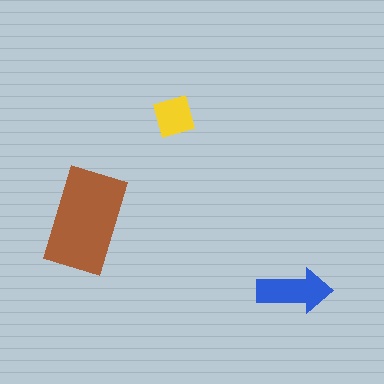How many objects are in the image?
There are 3 objects in the image.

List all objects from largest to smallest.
The brown rectangle, the blue arrow, the yellow square.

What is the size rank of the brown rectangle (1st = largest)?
1st.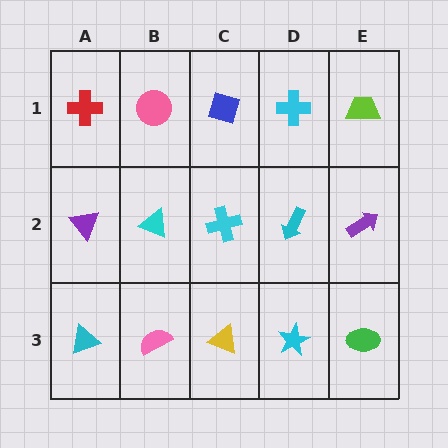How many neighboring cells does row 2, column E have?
3.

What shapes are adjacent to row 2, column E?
A lime trapezoid (row 1, column E), a green ellipse (row 3, column E), a cyan arrow (row 2, column D).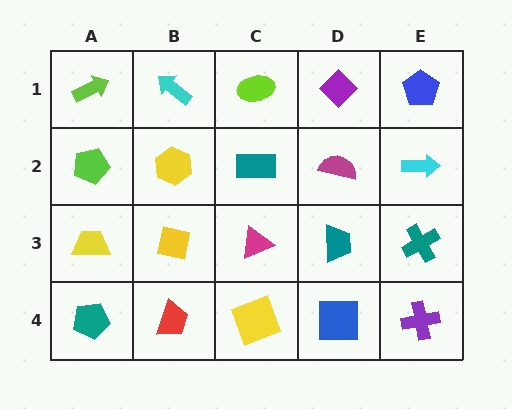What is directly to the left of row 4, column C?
A red trapezoid.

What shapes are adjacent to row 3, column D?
A magenta semicircle (row 2, column D), a blue square (row 4, column D), a magenta triangle (row 3, column C), a teal cross (row 3, column E).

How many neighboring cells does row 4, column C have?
3.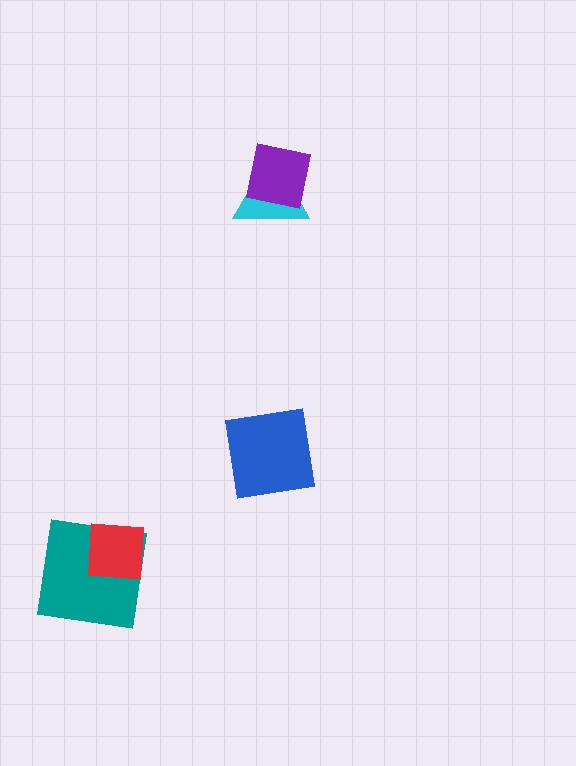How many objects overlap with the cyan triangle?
1 object overlaps with the cyan triangle.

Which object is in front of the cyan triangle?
The purple square is in front of the cyan triangle.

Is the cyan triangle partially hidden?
Yes, it is partially covered by another shape.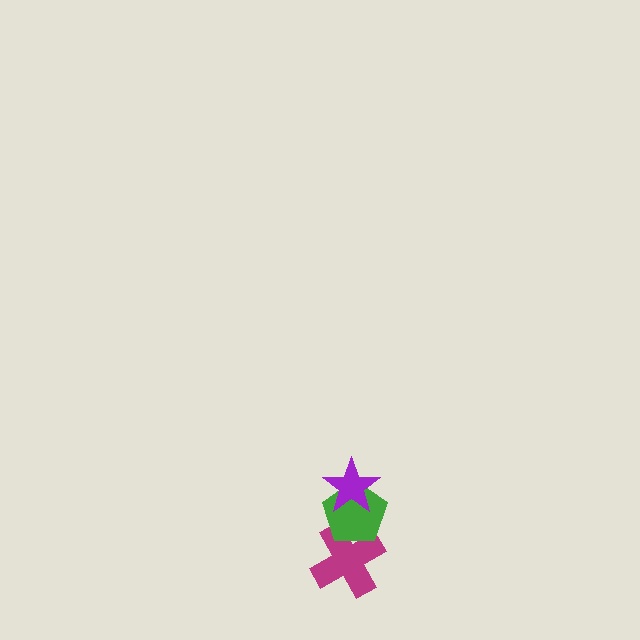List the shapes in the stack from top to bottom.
From top to bottom: the purple star, the green pentagon, the magenta cross.